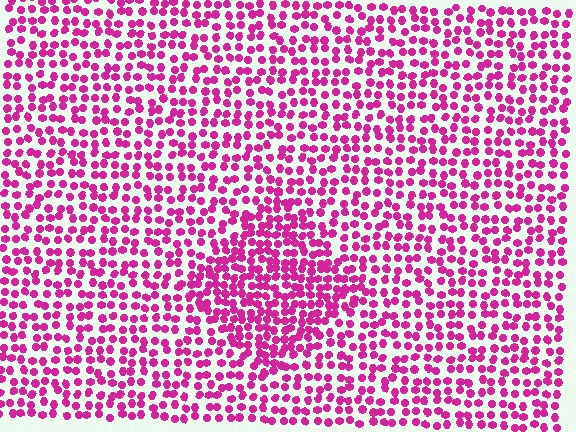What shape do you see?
I see a diamond.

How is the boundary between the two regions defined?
The boundary is defined by a change in element density (approximately 1.6x ratio). All elements are the same color, size, and shape.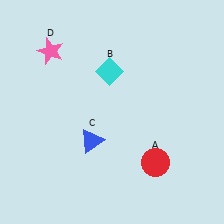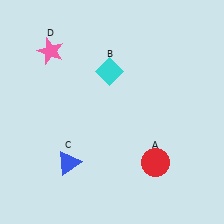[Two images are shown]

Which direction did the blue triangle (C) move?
The blue triangle (C) moved left.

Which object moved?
The blue triangle (C) moved left.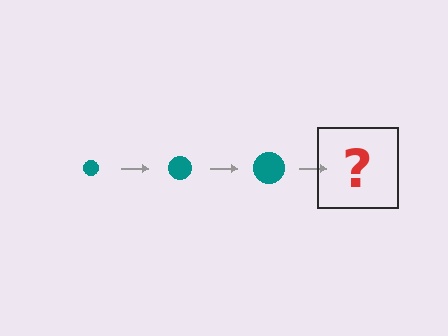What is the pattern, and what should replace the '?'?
The pattern is that the circle gets progressively larger each step. The '?' should be a teal circle, larger than the previous one.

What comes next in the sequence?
The next element should be a teal circle, larger than the previous one.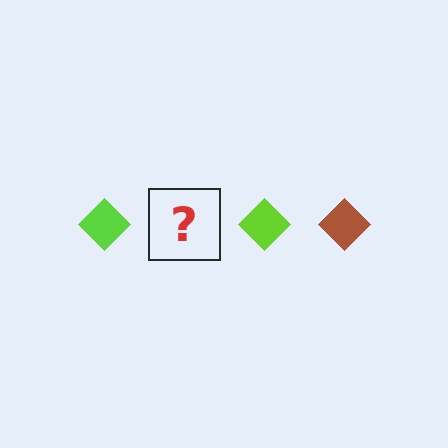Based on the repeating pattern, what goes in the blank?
The blank should be a brown diamond.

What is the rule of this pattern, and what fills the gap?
The rule is that the pattern cycles through lime, brown diamonds. The gap should be filled with a brown diamond.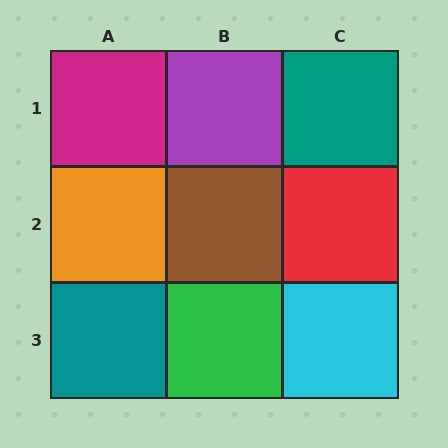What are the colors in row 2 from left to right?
Orange, brown, red.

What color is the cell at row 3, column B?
Green.